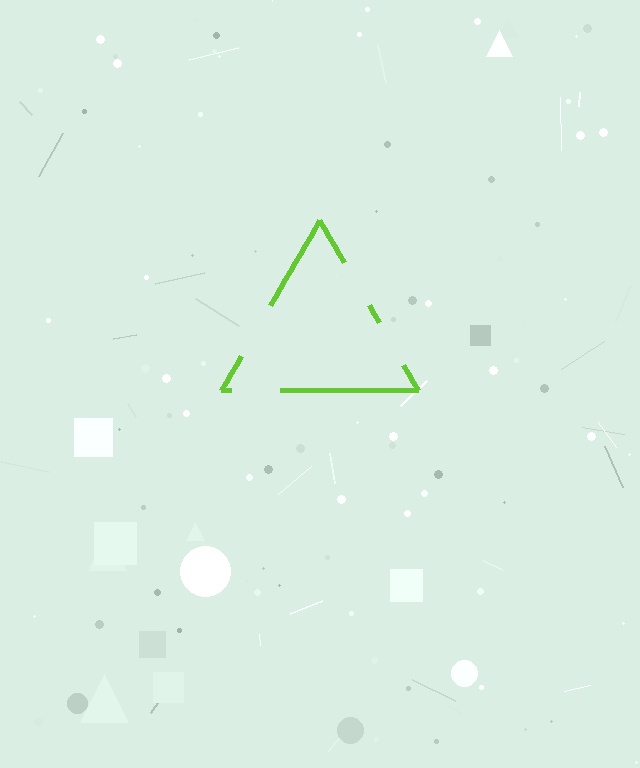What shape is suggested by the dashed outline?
The dashed outline suggests a triangle.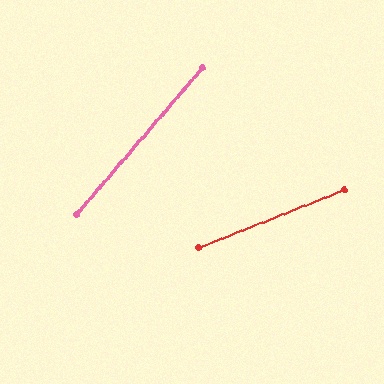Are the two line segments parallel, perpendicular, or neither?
Neither parallel nor perpendicular — they differ by about 28°.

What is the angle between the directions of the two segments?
Approximately 28 degrees.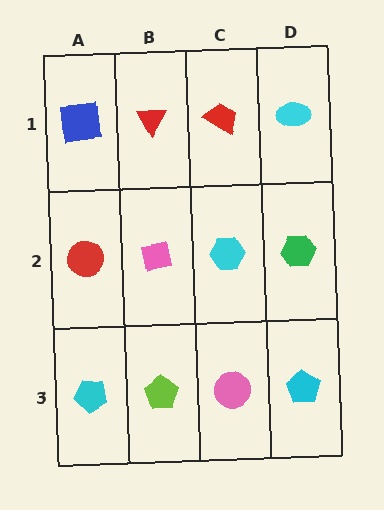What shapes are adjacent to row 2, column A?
A blue square (row 1, column A), a cyan pentagon (row 3, column A), a pink square (row 2, column B).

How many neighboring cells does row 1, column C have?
3.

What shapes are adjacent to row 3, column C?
A cyan hexagon (row 2, column C), a lime pentagon (row 3, column B), a cyan pentagon (row 3, column D).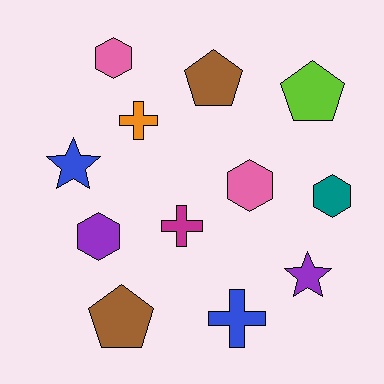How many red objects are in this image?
There are no red objects.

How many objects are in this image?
There are 12 objects.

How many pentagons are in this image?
There are 3 pentagons.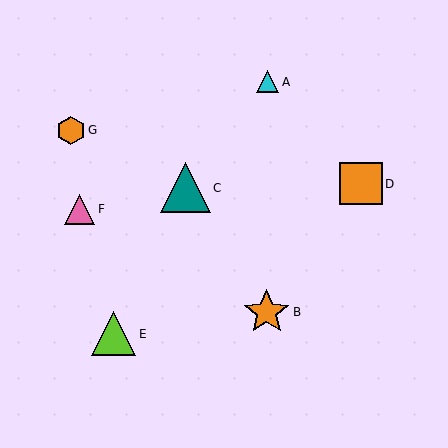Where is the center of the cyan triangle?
The center of the cyan triangle is at (268, 82).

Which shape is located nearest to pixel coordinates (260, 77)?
The cyan triangle (labeled A) at (268, 82) is nearest to that location.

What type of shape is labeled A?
Shape A is a cyan triangle.